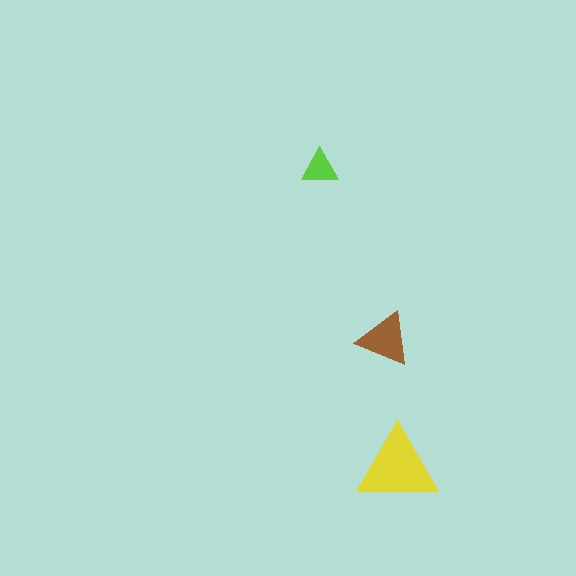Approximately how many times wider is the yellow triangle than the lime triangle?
About 2 times wider.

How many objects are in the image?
There are 3 objects in the image.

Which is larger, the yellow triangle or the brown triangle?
The yellow one.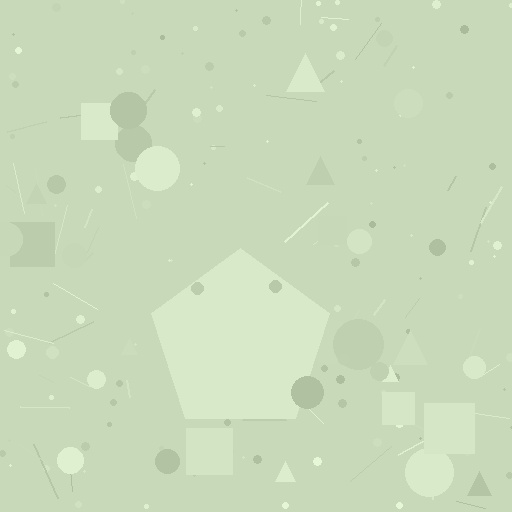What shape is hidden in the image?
A pentagon is hidden in the image.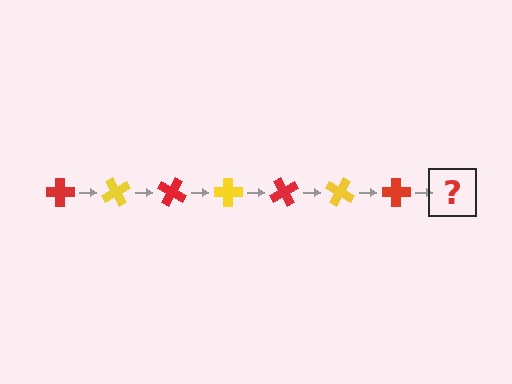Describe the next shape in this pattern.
It should be a yellow cross, rotated 420 degrees from the start.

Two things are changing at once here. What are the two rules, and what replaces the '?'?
The two rules are that it rotates 60 degrees each step and the color cycles through red and yellow. The '?' should be a yellow cross, rotated 420 degrees from the start.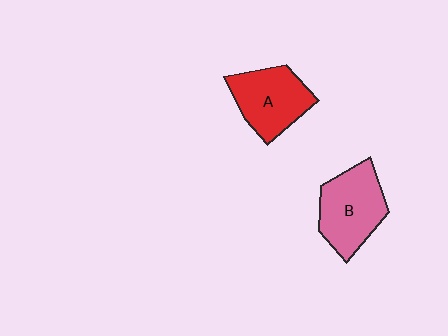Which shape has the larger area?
Shape B (pink).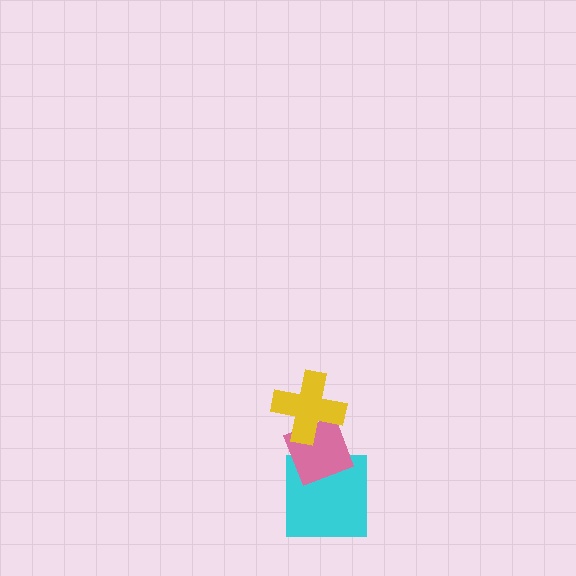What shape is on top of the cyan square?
The pink diamond is on top of the cyan square.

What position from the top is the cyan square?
The cyan square is 3rd from the top.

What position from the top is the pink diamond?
The pink diamond is 2nd from the top.